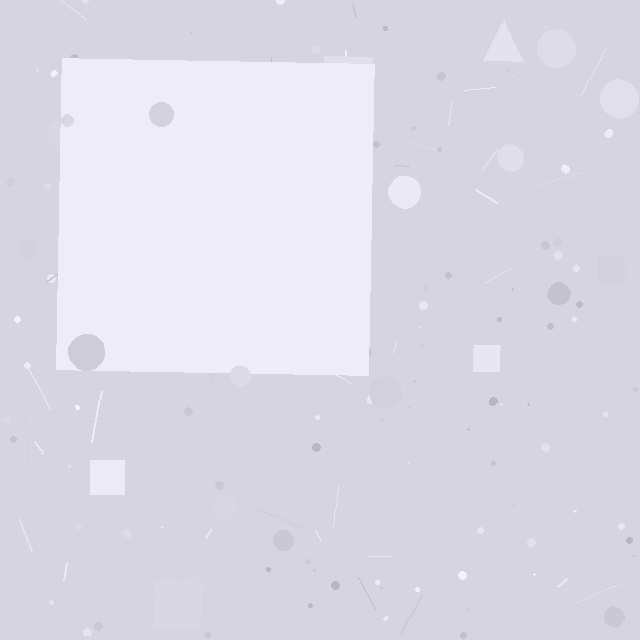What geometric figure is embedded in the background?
A square is embedded in the background.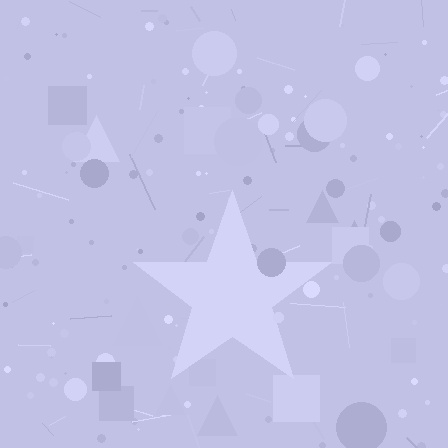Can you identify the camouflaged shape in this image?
The camouflaged shape is a star.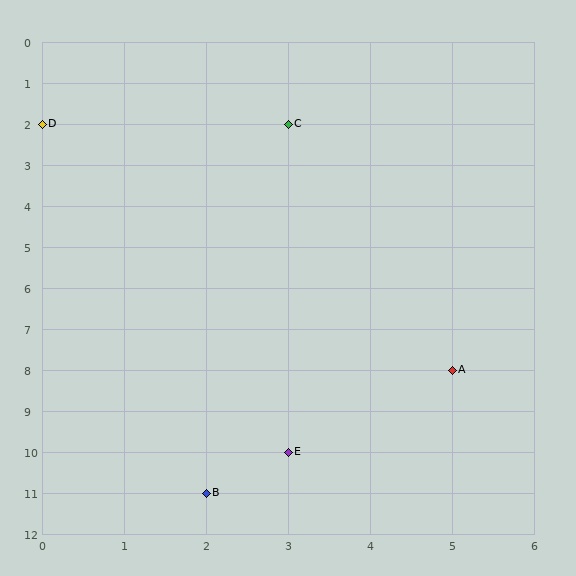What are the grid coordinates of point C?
Point C is at grid coordinates (3, 2).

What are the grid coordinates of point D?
Point D is at grid coordinates (0, 2).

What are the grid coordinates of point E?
Point E is at grid coordinates (3, 10).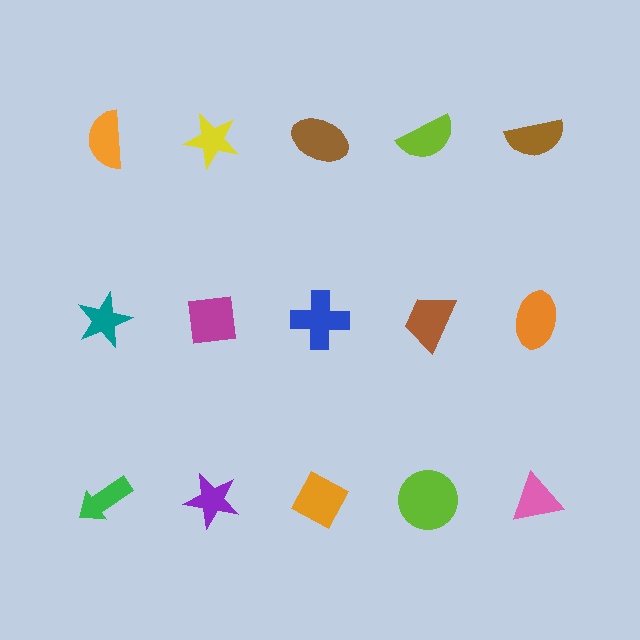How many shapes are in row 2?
5 shapes.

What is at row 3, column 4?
A lime circle.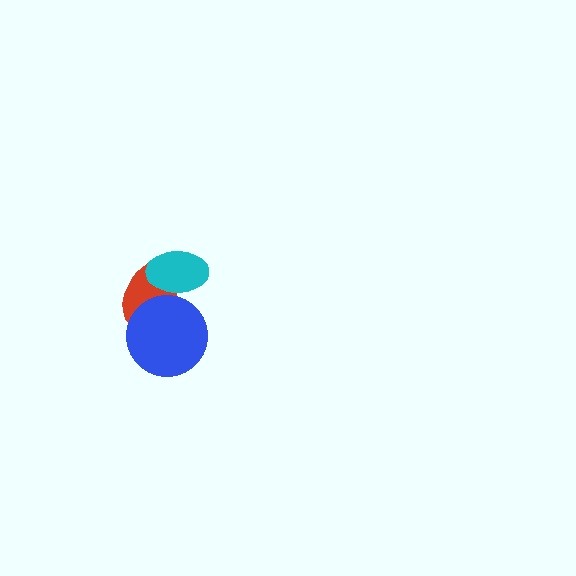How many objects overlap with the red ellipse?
2 objects overlap with the red ellipse.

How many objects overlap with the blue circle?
1 object overlaps with the blue circle.